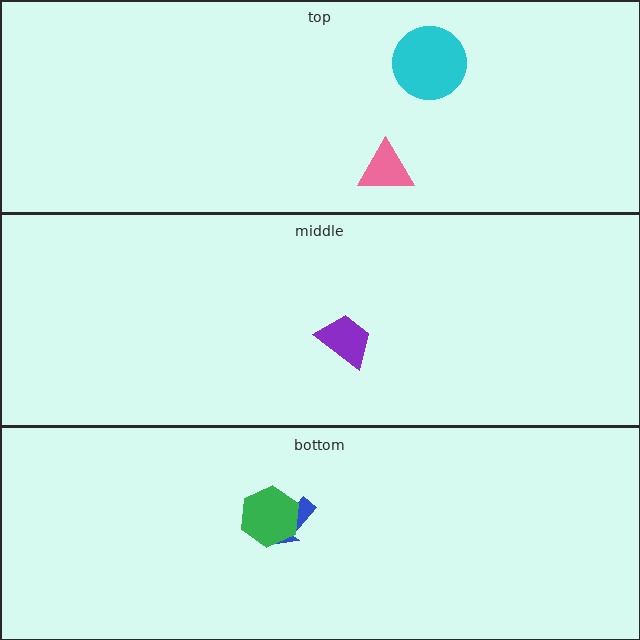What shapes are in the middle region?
The purple trapezoid.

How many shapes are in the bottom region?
2.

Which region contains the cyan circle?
The top region.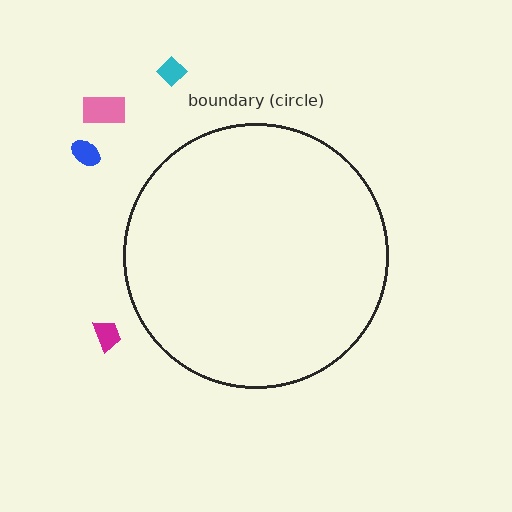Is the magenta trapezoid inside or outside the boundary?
Outside.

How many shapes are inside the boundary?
0 inside, 4 outside.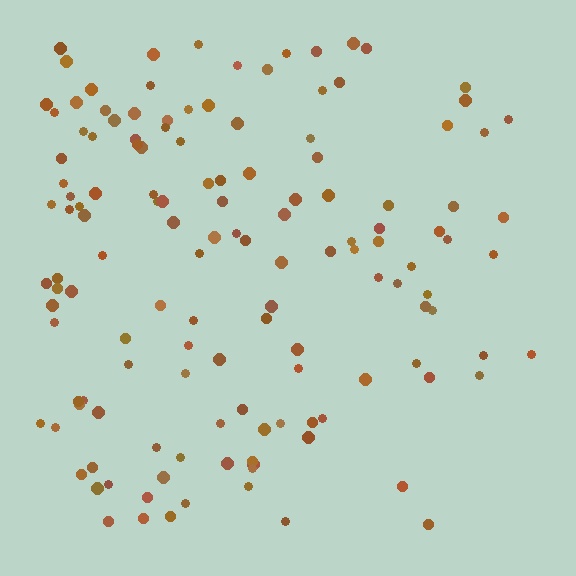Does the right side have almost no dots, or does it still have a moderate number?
Still a moderate number, just noticeably fewer than the left.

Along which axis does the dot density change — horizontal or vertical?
Horizontal.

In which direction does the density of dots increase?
From right to left, with the left side densest.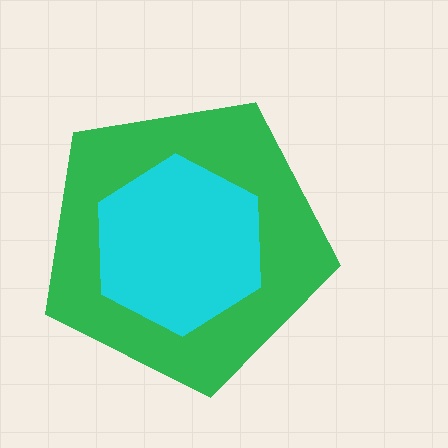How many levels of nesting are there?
2.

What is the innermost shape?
The cyan hexagon.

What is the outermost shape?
The green pentagon.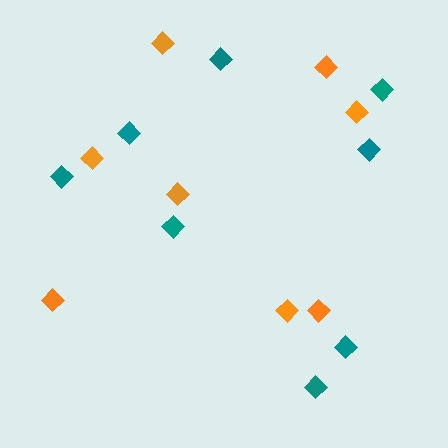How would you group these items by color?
There are 2 groups: one group of teal diamonds (8) and one group of orange diamonds (8).